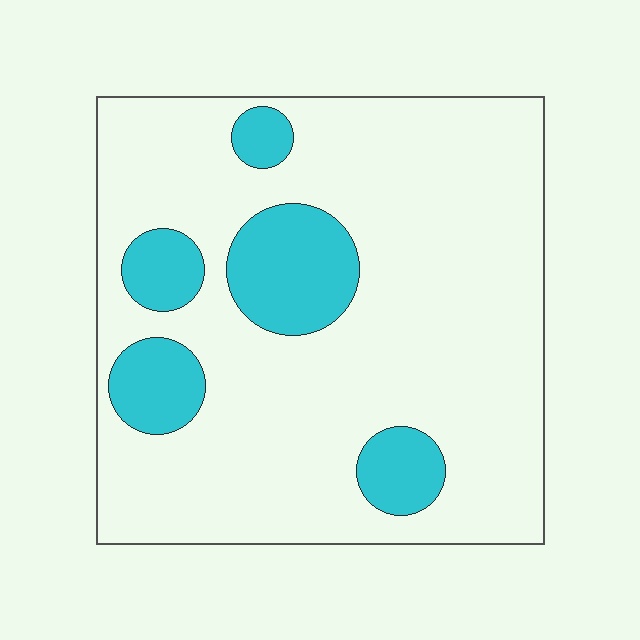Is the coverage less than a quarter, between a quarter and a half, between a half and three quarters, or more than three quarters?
Less than a quarter.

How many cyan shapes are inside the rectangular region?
5.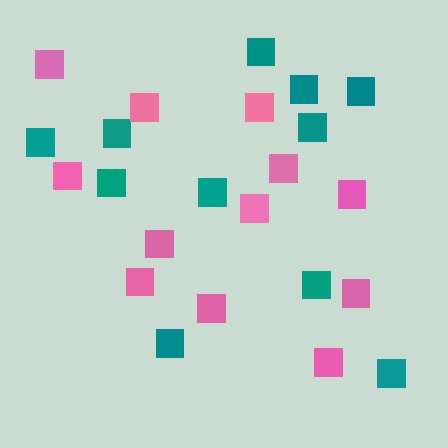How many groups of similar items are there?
There are 2 groups: one group of teal squares (11) and one group of pink squares (12).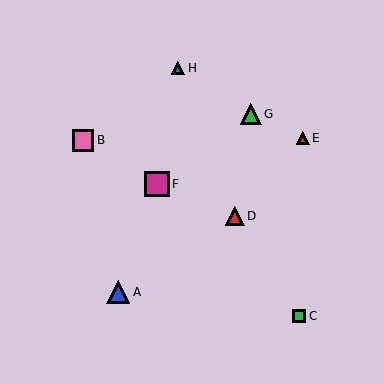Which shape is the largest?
The magenta square (labeled F) is the largest.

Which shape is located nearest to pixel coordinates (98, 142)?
The pink square (labeled B) at (83, 140) is nearest to that location.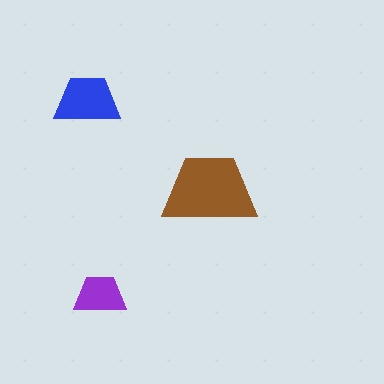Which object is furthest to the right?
The brown trapezoid is rightmost.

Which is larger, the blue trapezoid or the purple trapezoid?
The blue one.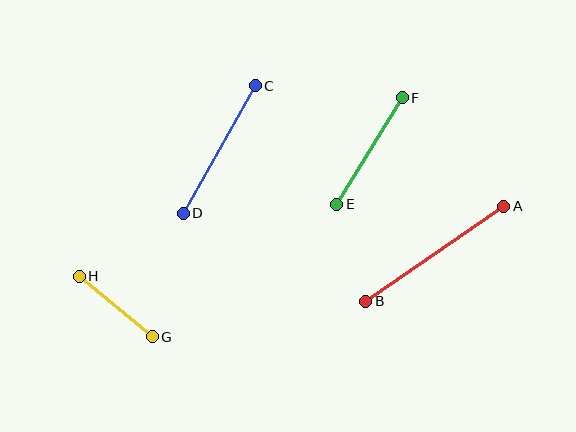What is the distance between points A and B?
The distance is approximately 168 pixels.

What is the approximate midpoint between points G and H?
The midpoint is at approximately (116, 306) pixels.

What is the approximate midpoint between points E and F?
The midpoint is at approximately (369, 151) pixels.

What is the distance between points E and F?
The distance is approximately 125 pixels.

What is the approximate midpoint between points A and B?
The midpoint is at approximately (435, 254) pixels.